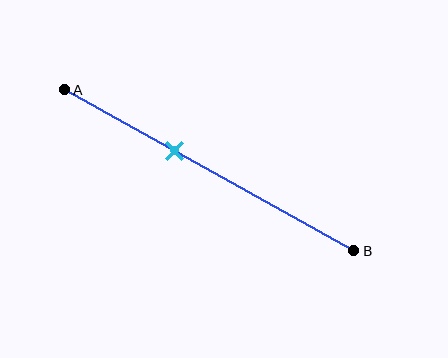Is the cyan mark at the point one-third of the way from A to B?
No, the mark is at about 40% from A, not at the 33% one-third point.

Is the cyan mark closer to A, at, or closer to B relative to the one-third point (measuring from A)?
The cyan mark is closer to point B than the one-third point of segment AB.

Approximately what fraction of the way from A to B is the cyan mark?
The cyan mark is approximately 40% of the way from A to B.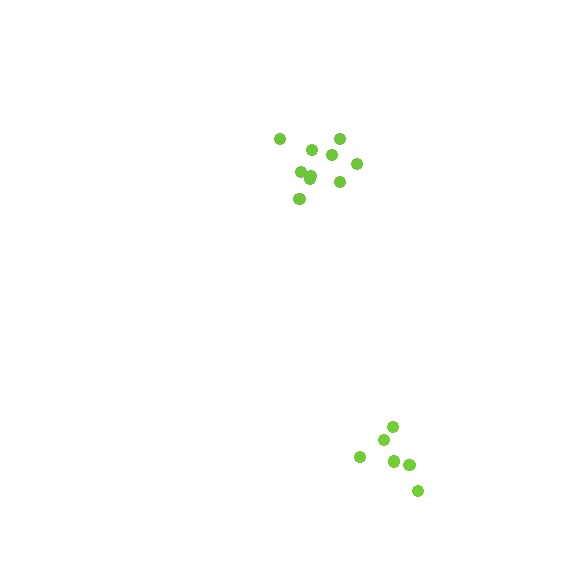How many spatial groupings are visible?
There are 2 spatial groupings.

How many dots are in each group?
Group 1: 10 dots, Group 2: 6 dots (16 total).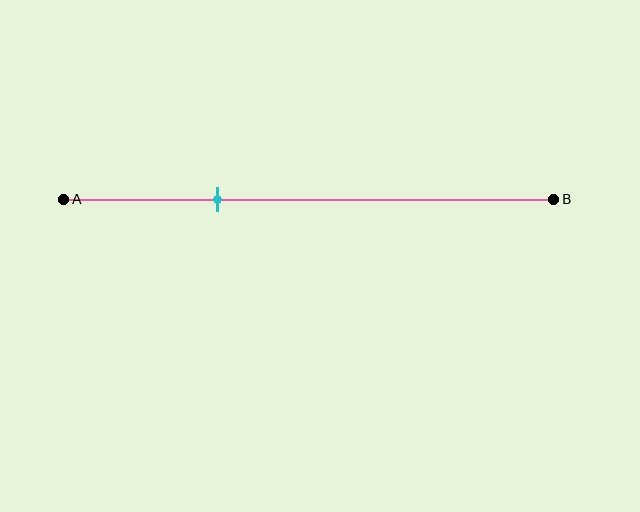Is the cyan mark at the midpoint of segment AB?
No, the mark is at about 30% from A, not at the 50% midpoint.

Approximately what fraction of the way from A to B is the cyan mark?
The cyan mark is approximately 30% of the way from A to B.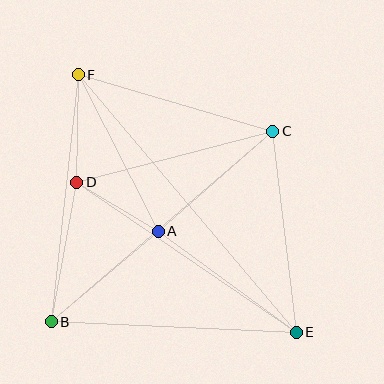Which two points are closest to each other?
Points A and D are closest to each other.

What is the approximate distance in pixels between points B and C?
The distance between B and C is approximately 292 pixels.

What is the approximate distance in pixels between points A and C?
The distance between A and C is approximately 152 pixels.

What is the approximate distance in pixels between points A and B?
The distance between A and B is approximately 140 pixels.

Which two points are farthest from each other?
Points E and F are farthest from each other.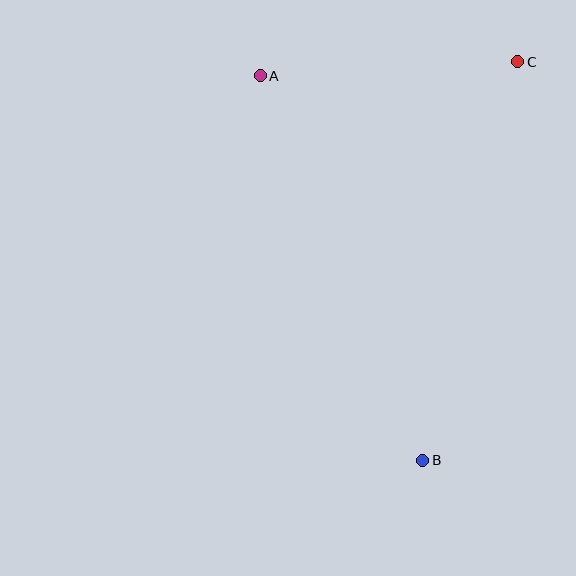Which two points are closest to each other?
Points A and C are closest to each other.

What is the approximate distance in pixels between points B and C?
The distance between B and C is approximately 410 pixels.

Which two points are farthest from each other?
Points A and B are farthest from each other.